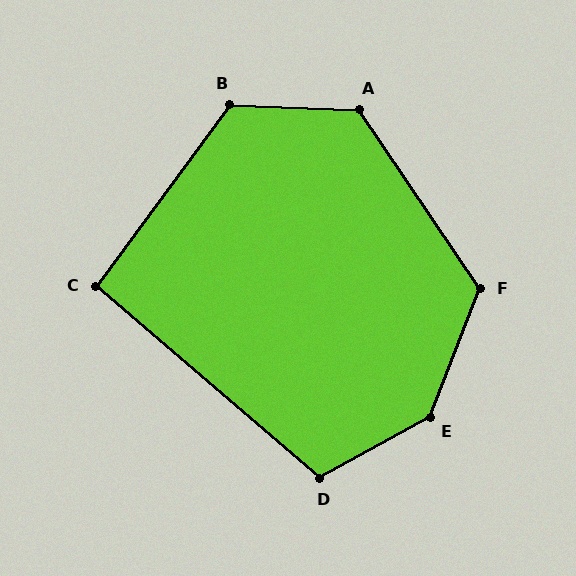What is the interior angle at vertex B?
Approximately 124 degrees (obtuse).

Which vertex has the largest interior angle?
E, at approximately 140 degrees.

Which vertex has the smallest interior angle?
C, at approximately 94 degrees.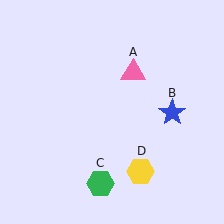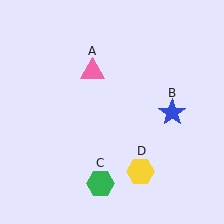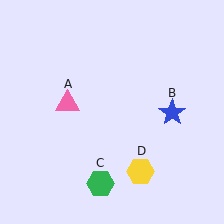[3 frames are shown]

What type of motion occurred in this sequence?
The pink triangle (object A) rotated counterclockwise around the center of the scene.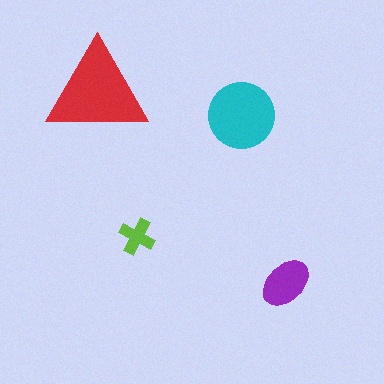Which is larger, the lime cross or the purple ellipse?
The purple ellipse.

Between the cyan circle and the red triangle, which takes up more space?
The red triangle.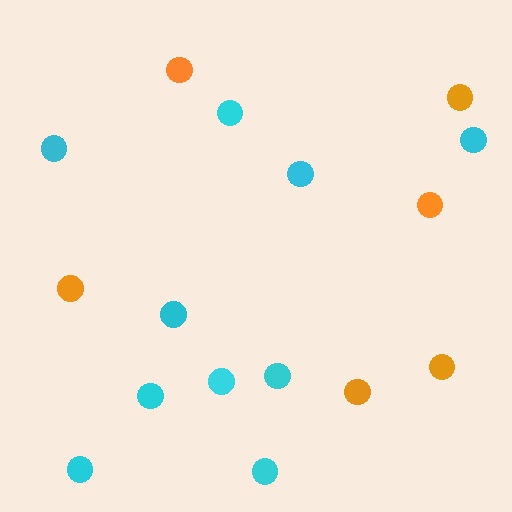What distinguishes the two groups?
There are 2 groups: one group of cyan circles (10) and one group of orange circles (6).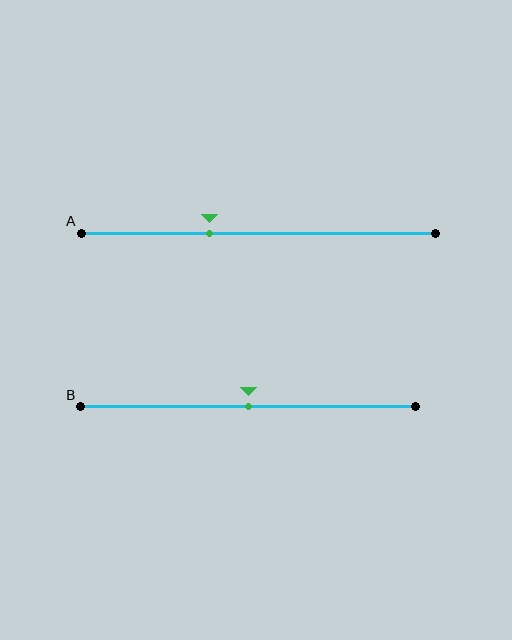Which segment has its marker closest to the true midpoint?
Segment B has its marker closest to the true midpoint.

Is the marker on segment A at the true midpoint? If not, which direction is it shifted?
No, the marker on segment A is shifted to the left by about 14% of the segment length.